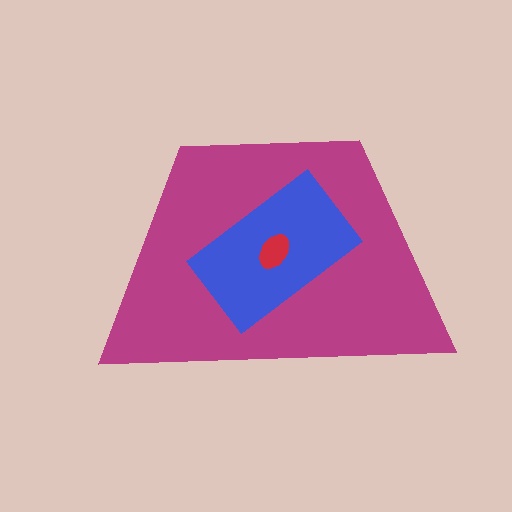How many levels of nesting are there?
3.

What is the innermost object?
The red ellipse.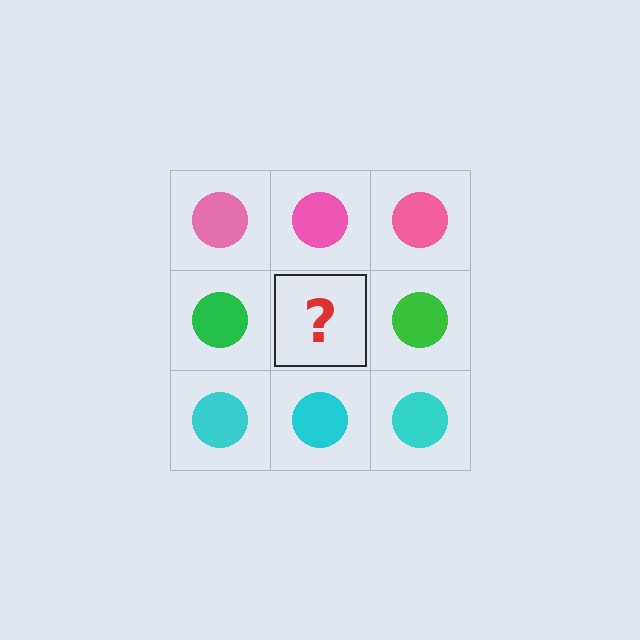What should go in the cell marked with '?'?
The missing cell should contain a green circle.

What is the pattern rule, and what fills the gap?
The rule is that each row has a consistent color. The gap should be filled with a green circle.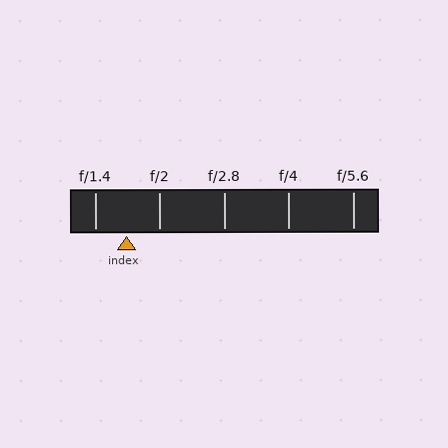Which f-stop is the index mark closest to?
The index mark is closest to f/1.4.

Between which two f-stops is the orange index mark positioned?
The index mark is between f/1.4 and f/2.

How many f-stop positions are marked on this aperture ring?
There are 5 f-stop positions marked.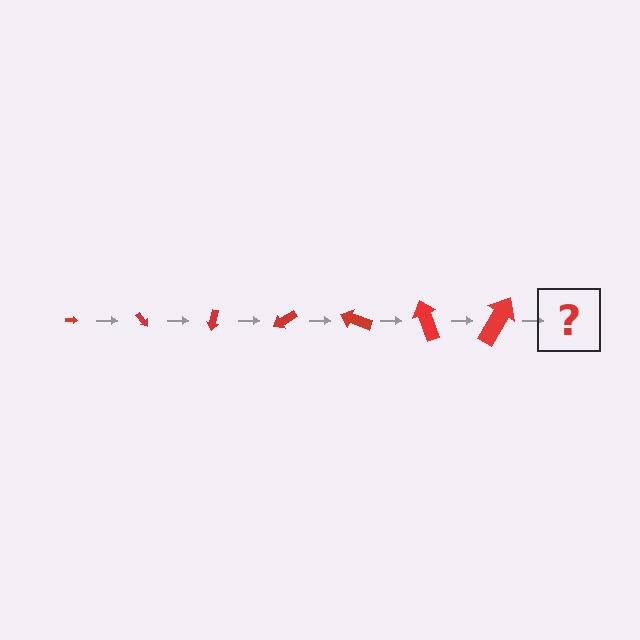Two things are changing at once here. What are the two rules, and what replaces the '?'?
The two rules are that the arrow grows larger each step and it rotates 50 degrees each step. The '?' should be an arrow, larger than the previous one and rotated 350 degrees from the start.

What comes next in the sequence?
The next element should be an arrow, larger than the previous one and rotated 350 degrees from the start.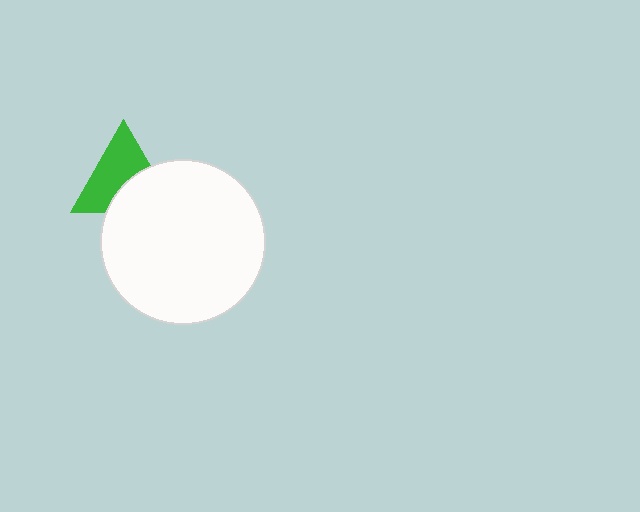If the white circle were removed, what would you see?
You would see the complete green triangle.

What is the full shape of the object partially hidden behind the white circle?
The partially hidden object is a green triangle.